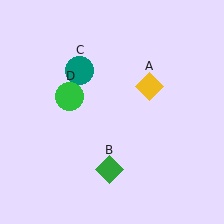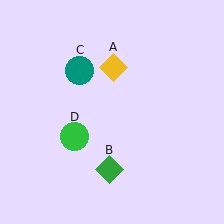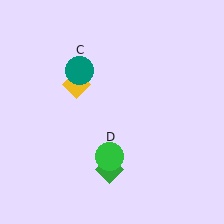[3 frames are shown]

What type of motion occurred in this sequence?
The yellow diamond (object A), green circle (object D) rotated counterclockwise around the center of the scene.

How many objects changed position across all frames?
2 objects changed position: yellow diamond (object A), green circle (object D).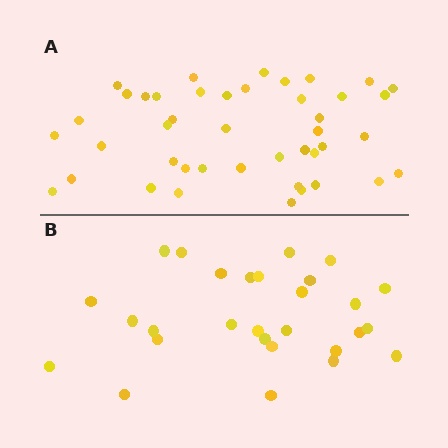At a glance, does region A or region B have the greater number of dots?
Region A (the top region) has more dots.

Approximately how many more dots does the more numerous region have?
Region A has approximately 15 more dots than region B.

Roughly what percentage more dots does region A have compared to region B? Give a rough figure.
About 55% more.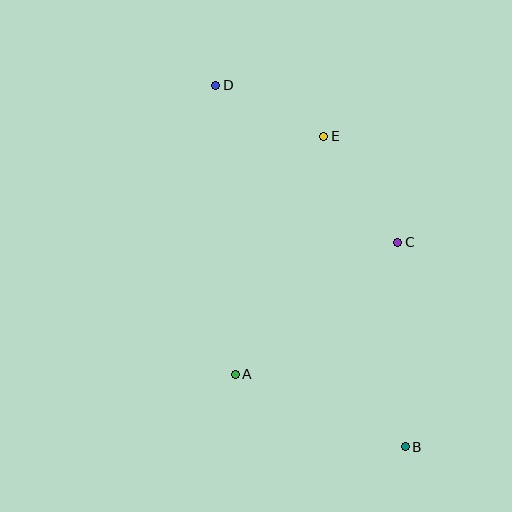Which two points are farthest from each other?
Points B and D are farthest from each other.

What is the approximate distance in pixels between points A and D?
The distance between A and D is approximately 290 pixels.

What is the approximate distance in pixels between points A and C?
The distance between A and C is approximately 209 pixels.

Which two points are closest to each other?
Points D and E are closest to each other.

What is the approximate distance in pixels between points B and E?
The distance between B and E is approximately 321 pixels.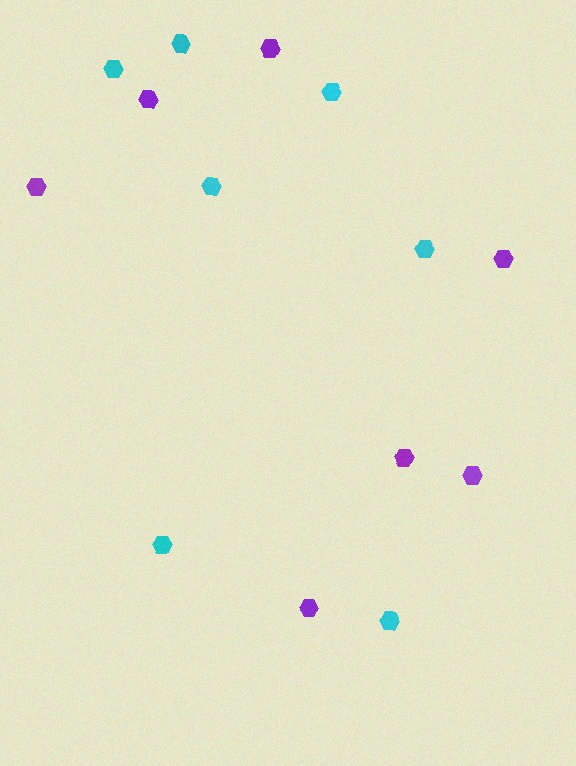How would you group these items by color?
There are 2 groups: one group of cyan hexagons (7) and one group of purple hexagons (7).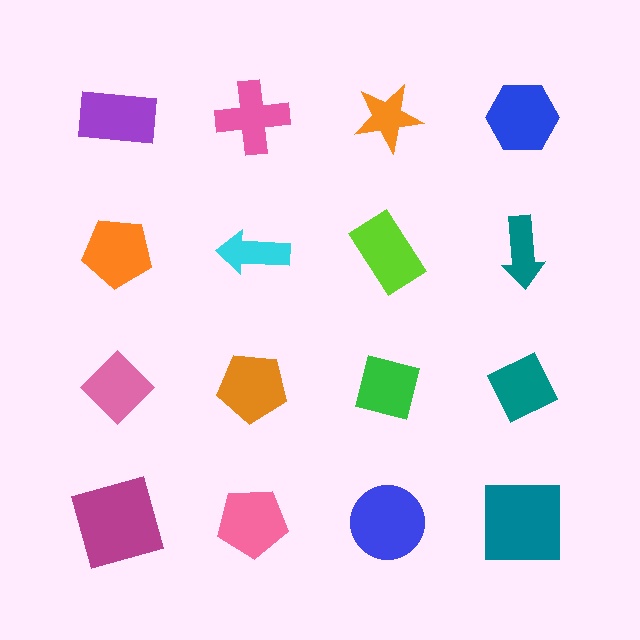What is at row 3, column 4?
A teal diamond.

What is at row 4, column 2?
A pink pentagon.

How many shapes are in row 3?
4 shapes.